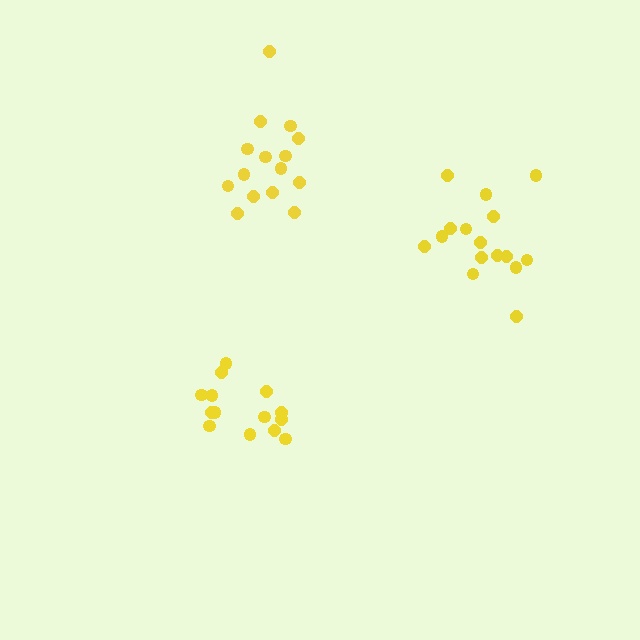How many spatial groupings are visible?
There are 3 spatial groupings.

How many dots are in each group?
Group 1: 15 dots, Group 2: 16 dots, Group 3: 14 dots (45 total).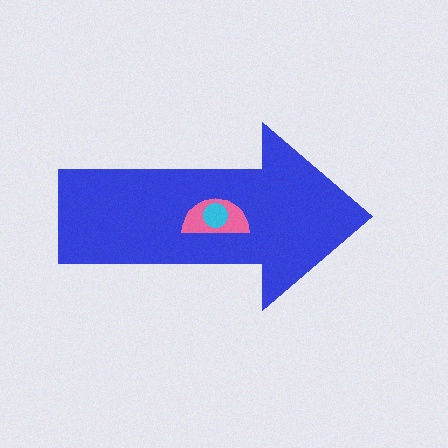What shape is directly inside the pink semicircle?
The cyan circle.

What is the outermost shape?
The blue arrow.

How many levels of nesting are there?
3.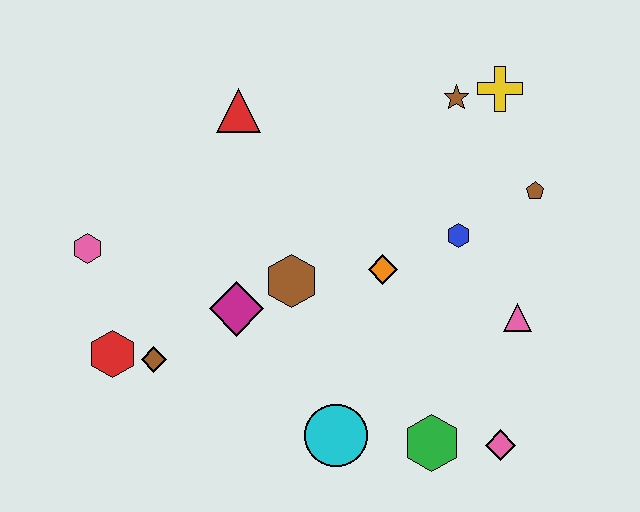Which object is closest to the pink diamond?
The green hexagon is closest to the pink diamond.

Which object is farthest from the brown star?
The red hexagon is farthest from the brown star.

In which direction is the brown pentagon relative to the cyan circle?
The brown pentagon is above the cyan circle.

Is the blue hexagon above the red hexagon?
Yes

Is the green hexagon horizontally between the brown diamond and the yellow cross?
Yes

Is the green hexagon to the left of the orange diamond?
No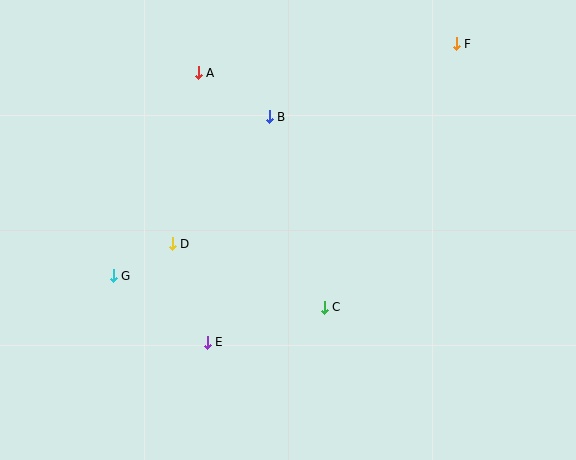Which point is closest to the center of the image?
Point C at (324, 307) is closest to the center.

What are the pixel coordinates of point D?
Point D is at (172, 244).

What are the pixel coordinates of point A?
Point A is at (198, 73).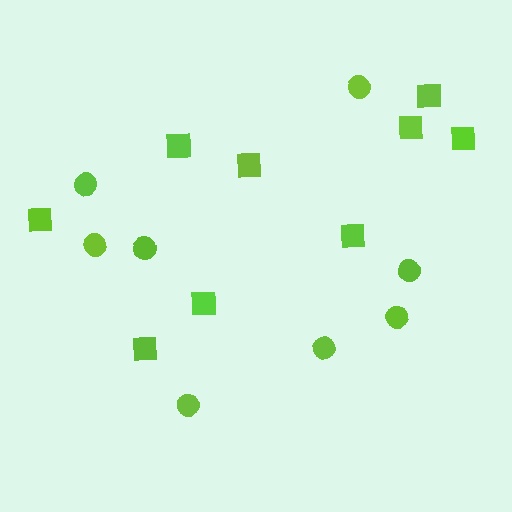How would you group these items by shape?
There are 2 groups: one group of circles (8) and one group of squares (9).